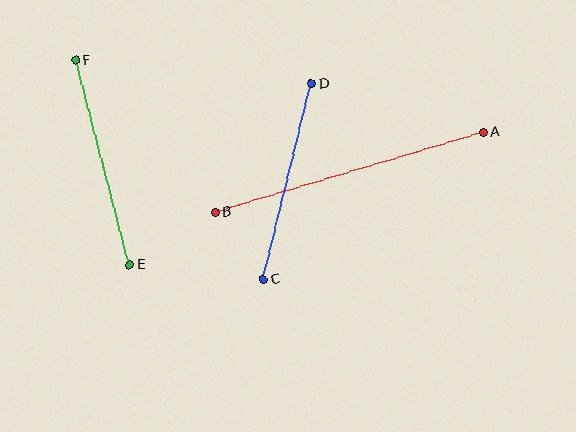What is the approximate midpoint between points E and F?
The midpoint is at approximately (103, 162) pixels.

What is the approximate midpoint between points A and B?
The midpoint is at approximately (349, 172) pixels.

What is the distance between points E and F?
The distance is approximately 212 pixels.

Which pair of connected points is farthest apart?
Points A and B are farthest apart.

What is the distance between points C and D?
The distance is approximately 202 pixels.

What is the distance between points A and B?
The distance is approximately 280 pixels.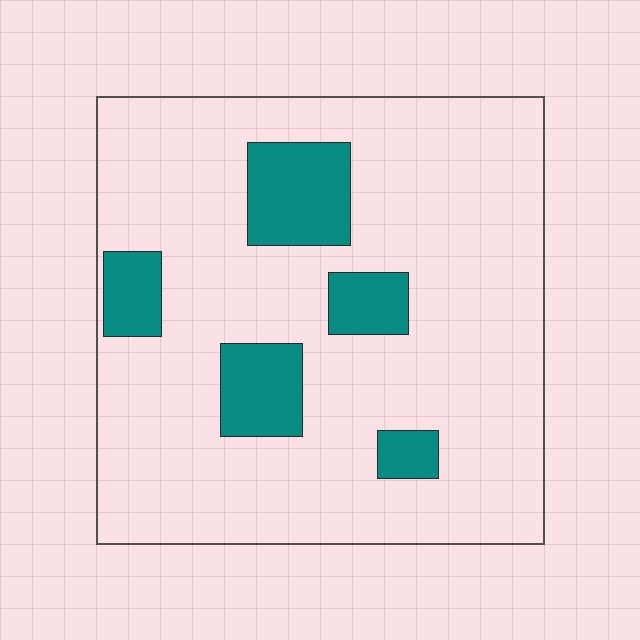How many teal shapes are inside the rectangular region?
5.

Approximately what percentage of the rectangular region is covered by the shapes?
Approximately 15%.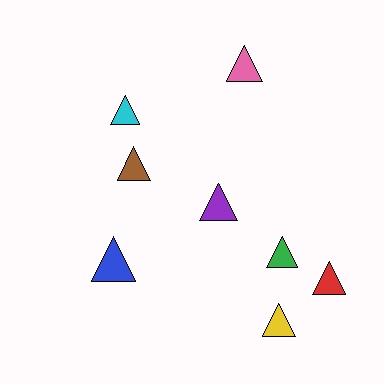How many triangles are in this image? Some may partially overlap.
There are 8 triangles.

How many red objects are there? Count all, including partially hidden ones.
There is 1 red object.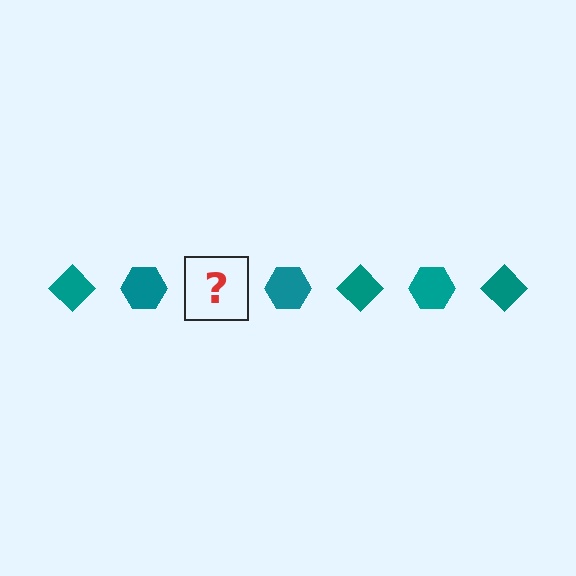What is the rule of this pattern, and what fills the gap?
The rule is that the pattern cycles through diamond, hexagon shapes in teal. The gap should be filled with a teal diamond.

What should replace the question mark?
The question mark should be replaced with a teal diamond.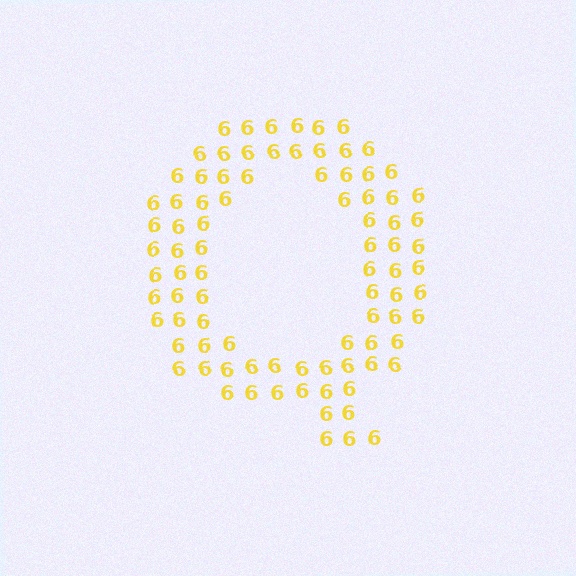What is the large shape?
The large shape is the letter Q.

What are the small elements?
The small elements are digit 6's.